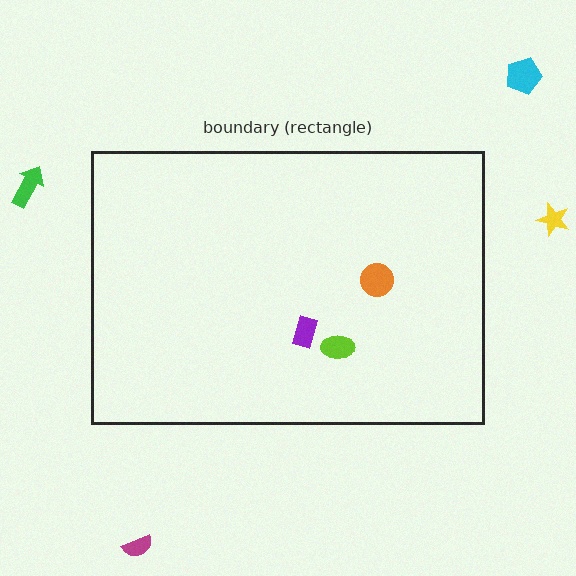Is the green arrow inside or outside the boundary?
Outside.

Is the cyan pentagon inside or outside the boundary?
Outside.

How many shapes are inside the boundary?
3 inside, 4 outside.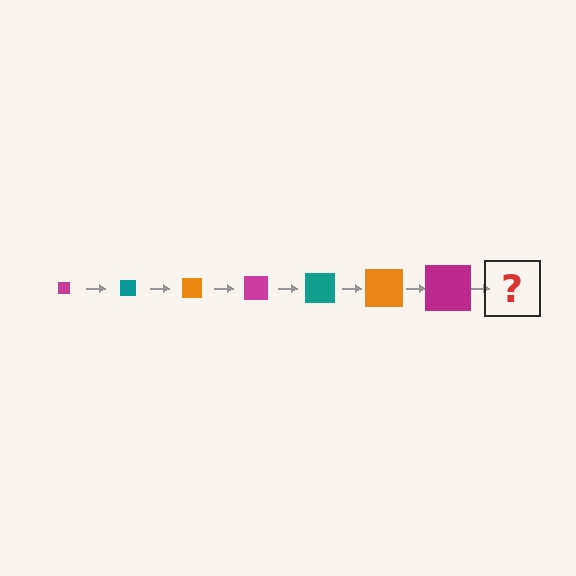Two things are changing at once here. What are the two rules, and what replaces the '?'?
The two rules are that the square grows larger each step and the color cycles through magenta, teal, and orange. The '?' should be a teal square, larger than the previous one.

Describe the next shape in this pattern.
It should be a teal square, larger than the previous one.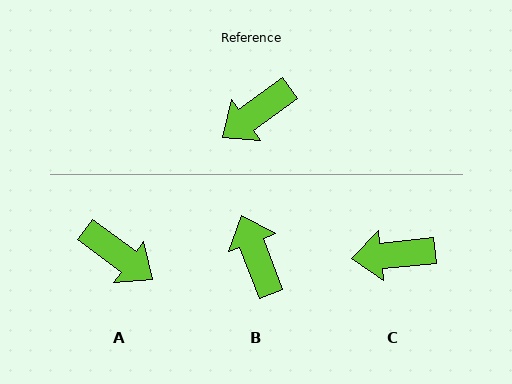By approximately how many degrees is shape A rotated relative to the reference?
Approximately 108 degrees counter-clockwise.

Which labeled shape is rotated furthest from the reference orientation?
A, about 108 degrees away.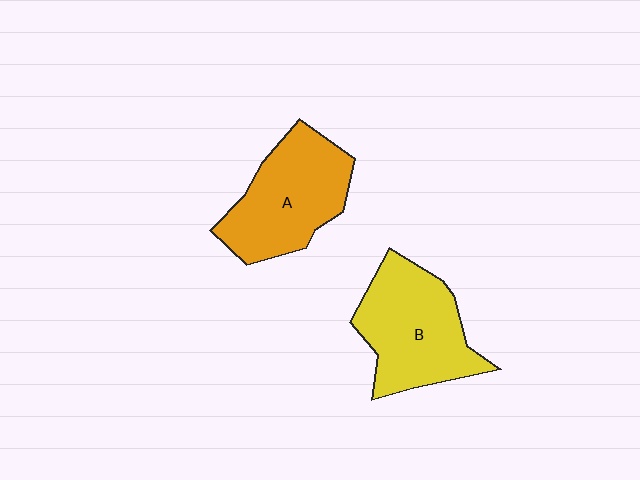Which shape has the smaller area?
Shape A (orange).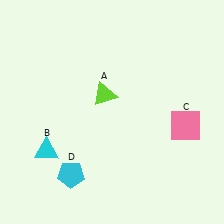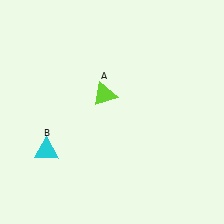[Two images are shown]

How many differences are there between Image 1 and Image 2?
There are 2 differences between the two images.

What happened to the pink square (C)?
The pink square (C) was removed in Image 2. It was in the bottom-right area of Image 1.